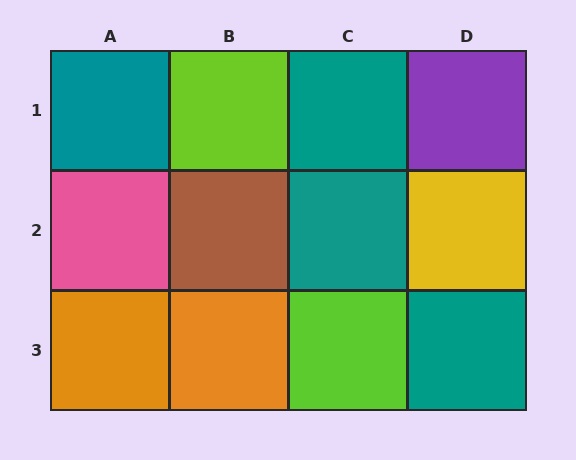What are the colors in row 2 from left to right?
Pink, brown, teal, yellow.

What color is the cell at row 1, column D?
Purple.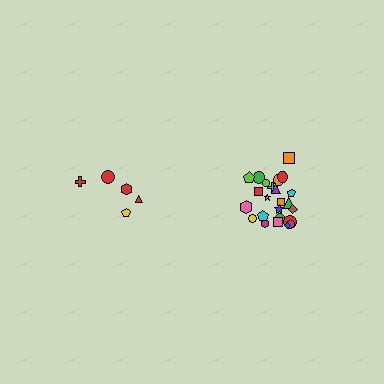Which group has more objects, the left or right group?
The right group.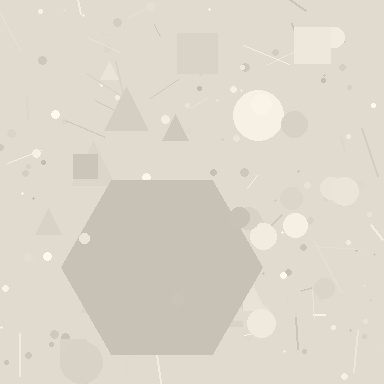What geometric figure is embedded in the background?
A hexagon is embedded in the background.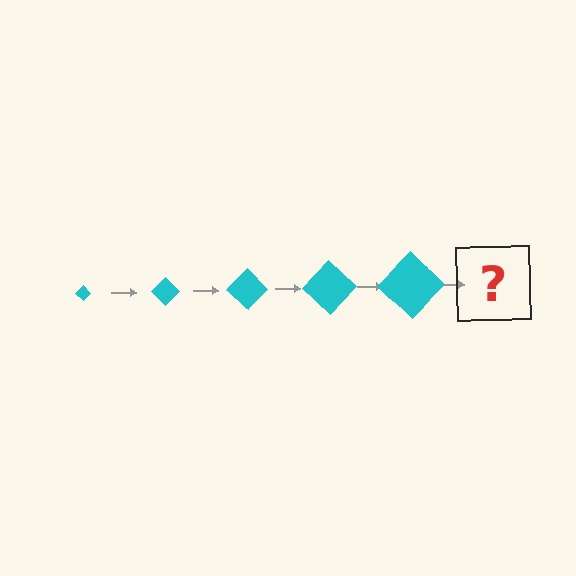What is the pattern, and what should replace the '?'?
The pattern is that the diamond gets progressively larger each step. The '?' should be a cyan diamond, larger than the previous one.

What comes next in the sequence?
The next element should be a cyan diamond, larger than the previous one.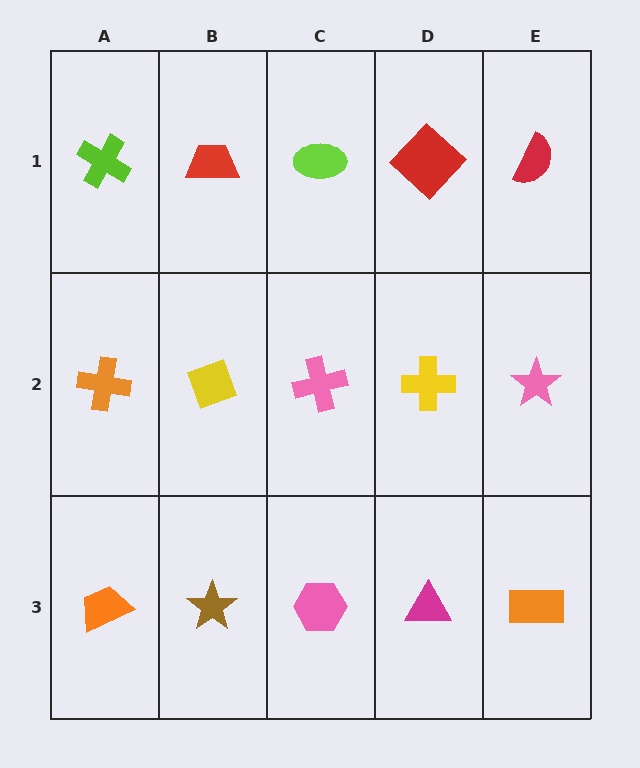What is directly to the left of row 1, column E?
A red diamond.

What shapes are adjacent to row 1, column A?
An orange cross (row 2, column A), a red trapezoid (row 1, column B).